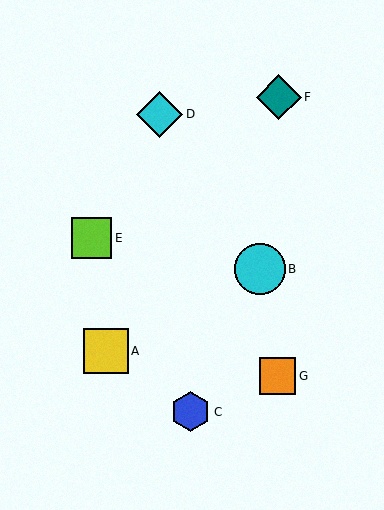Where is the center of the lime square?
The center of the lime square is at (92, 238).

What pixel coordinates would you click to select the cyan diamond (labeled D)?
Click at (160, 114) to select the cyan diamond D.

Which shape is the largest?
The cyan circle (labeled B) is the largest.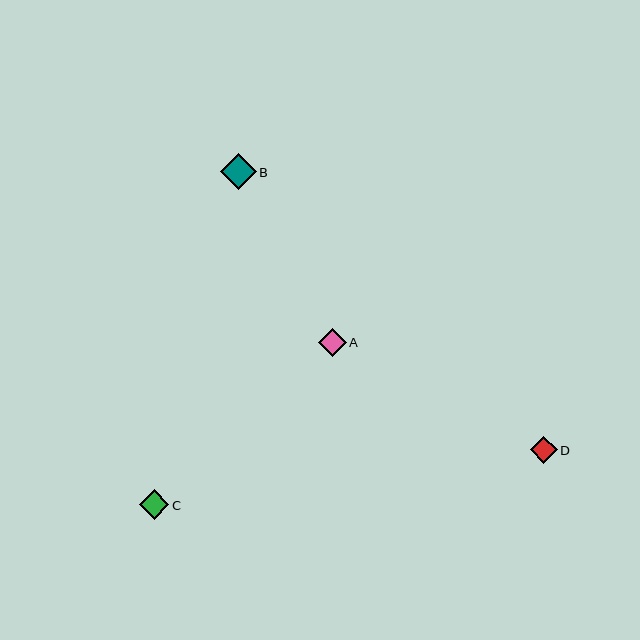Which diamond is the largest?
Diamond B is the largest with a size of approximately 36 pixels.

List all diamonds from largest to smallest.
From largest to smallest: B, C, A, D.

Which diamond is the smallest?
Diamond D is the smallest with a size of approximately 27 pixels.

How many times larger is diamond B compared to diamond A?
Diamond B is approximately 1.3 times the size of diamond A.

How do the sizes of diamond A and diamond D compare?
Diamond A and diamond D are approximately the same size.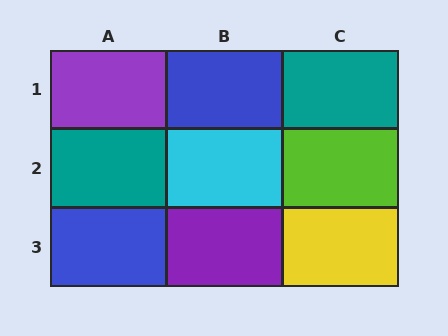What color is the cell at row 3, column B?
Purple.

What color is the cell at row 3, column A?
Blue.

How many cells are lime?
1 cell is lime.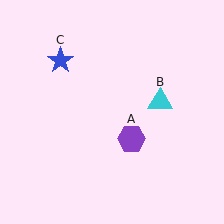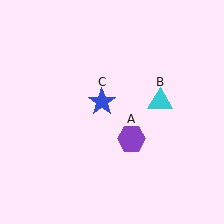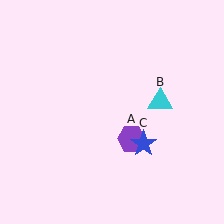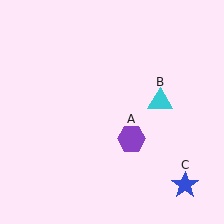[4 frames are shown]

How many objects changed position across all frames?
1 object changed position: blue star (object C).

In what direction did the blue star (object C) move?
The blue star (object C) moved down and to the right.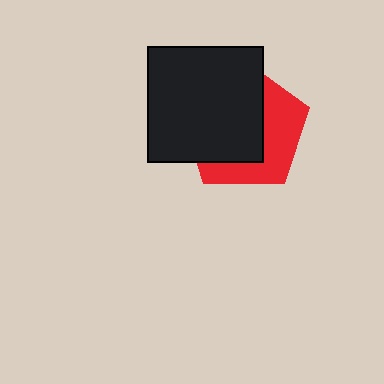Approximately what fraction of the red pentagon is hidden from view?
Roughly 59% of the red pentagon is hidden behind the black square.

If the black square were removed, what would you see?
You would see the complete red pentagon.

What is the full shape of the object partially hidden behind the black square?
The partially hidden object is a red pentagon.